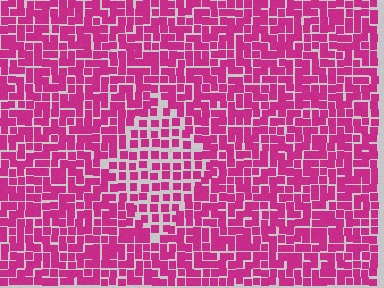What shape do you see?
I see a diamond.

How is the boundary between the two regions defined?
The boundary is defined by a change in element density (approximately 1.6x ratio). All elements are the same color, size, and shape.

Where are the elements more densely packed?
The elements are more densely packed outside the diamond boundary.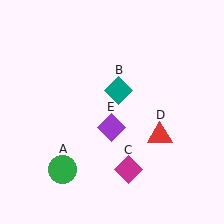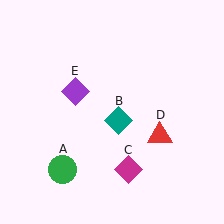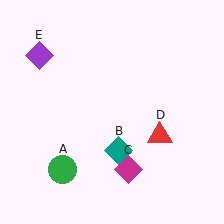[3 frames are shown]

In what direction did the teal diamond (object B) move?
The teal diamond (object B) moved down.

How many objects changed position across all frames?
2 objects changed position: teal diamond (object B), purple diamond (object E).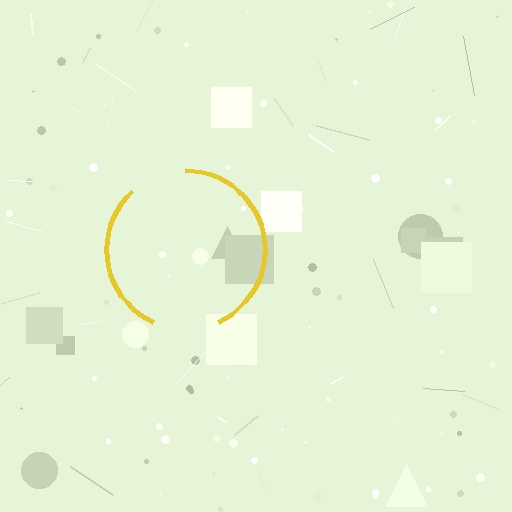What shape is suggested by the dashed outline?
The dashed outline suggests a circle.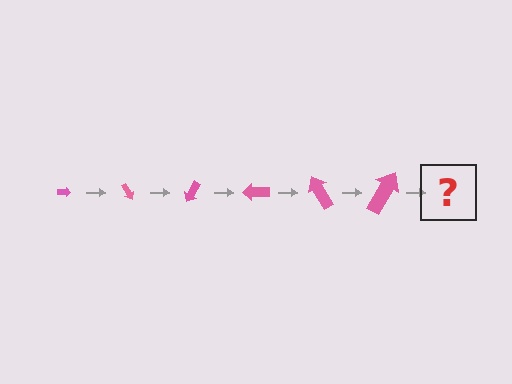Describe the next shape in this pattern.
It should be an arrow, larger than the previous one and rotated 360 degrees from the start.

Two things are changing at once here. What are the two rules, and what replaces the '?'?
The two rules are that the arrow grows larger each step and it rotates 60 degrees each step. The '?' should be an arrow, larger than the previous one and rotated 360 degrees from the start.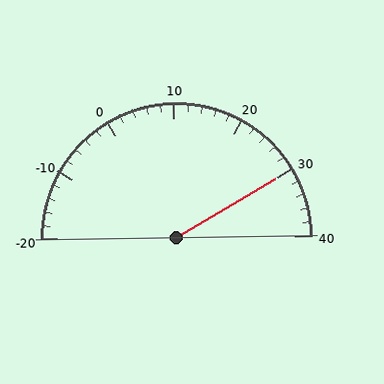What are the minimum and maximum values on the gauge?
The gauge ranges from -20 to 40.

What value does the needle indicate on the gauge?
The needle indicates approximately 30.